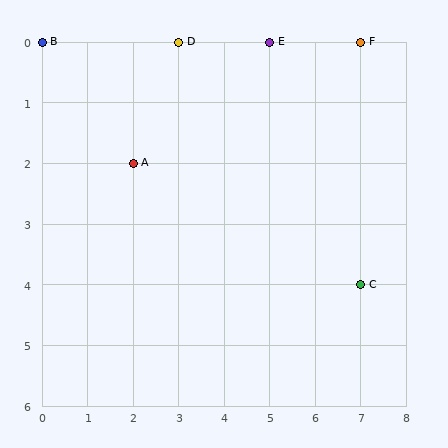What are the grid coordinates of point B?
Point B is at grid coordinates (0, 0).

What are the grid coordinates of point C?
Point C is at grid coordinates (7, 4).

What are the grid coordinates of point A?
Point A is at grid coordinates (2, 2).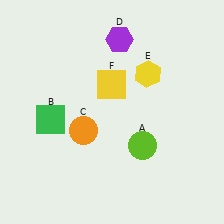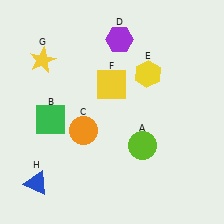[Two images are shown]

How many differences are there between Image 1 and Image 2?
There are 2 differences between the two images.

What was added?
A yellow star (G), a blue triangle (H) were added in Image 2.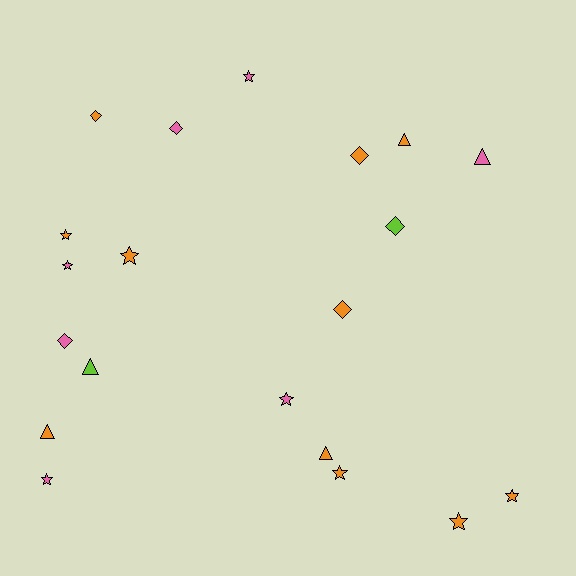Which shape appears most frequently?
Star, with 9 objects.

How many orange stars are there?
There are 5 orange stars.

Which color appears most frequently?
Orange, with 11 objects.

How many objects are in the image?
There are 20 objects.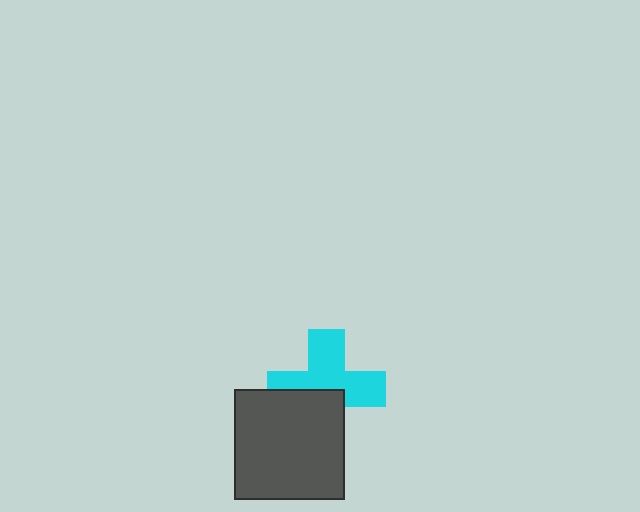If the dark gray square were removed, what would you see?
You would see the complete cyan cross.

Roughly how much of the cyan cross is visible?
About half of it is visible (roughly 60%).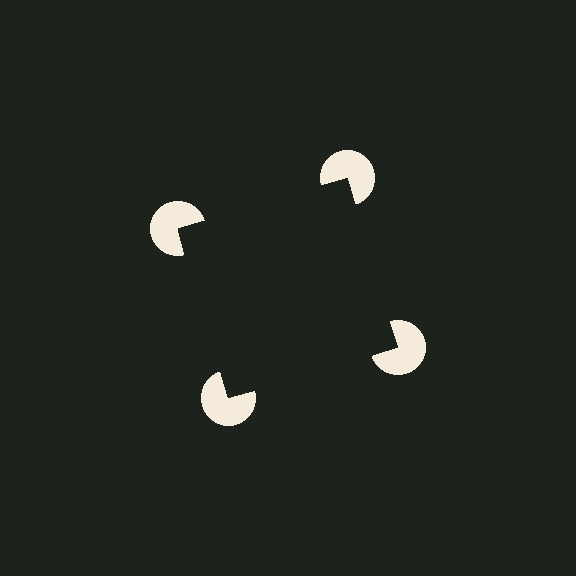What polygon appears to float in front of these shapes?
An illusory square — its edges are inferred from the aligned wedge cuts in the pac-man discs, not physically drawn.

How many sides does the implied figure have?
4 sides.